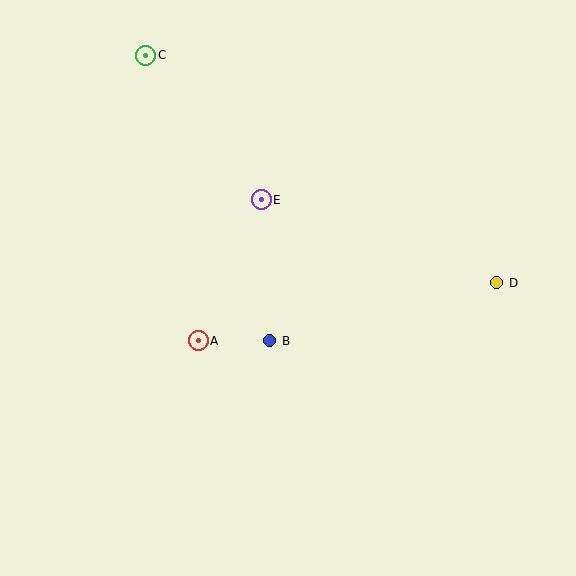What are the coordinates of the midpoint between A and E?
The midpoint between A and E is at (230, 270).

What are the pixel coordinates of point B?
Point B is at (270, 341).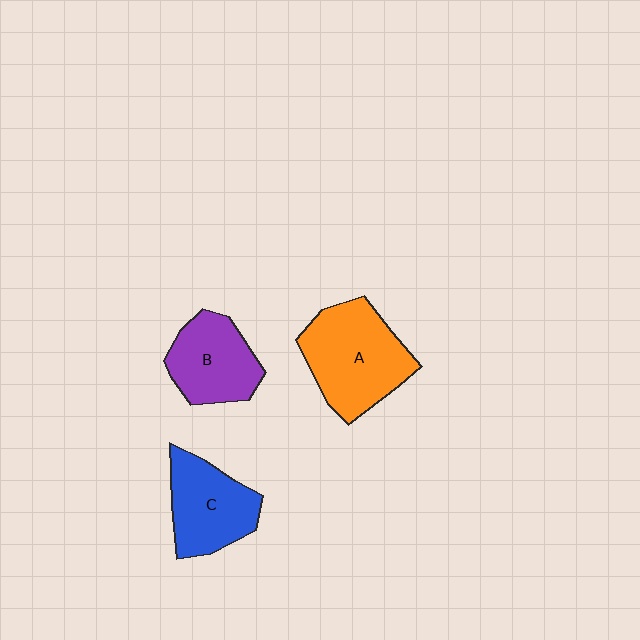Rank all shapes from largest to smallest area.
From largest to smallest: A (orange), C (blue), B (purple).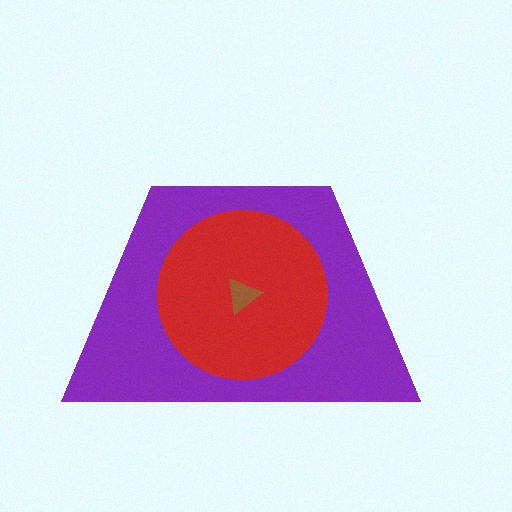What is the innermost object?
The brown triangle.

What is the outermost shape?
The purple trapezoid.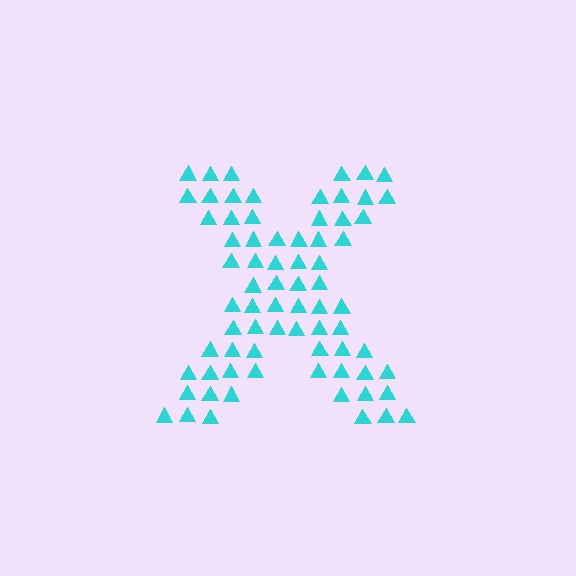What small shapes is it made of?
It is made of small triangles.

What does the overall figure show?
The overall figure shows the letter X.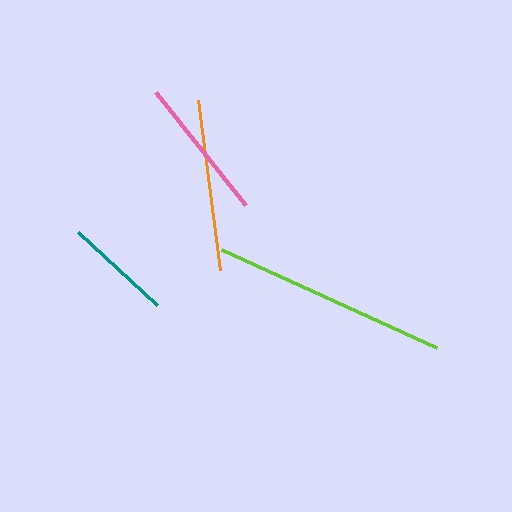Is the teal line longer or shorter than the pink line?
The pink line is longer than the teal line.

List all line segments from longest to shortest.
From longest to shortest: lime, orange, pink, teal.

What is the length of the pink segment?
The pink segment is approximately 144 pixels long.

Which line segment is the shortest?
The teal line is the shortest at approximately 107 pixels.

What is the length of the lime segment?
The lime segment is approximately 236 pixels long.